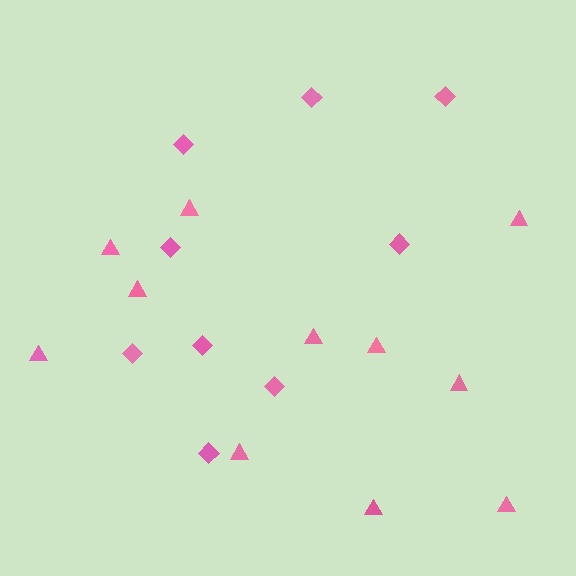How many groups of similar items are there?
There are 2 groups: one group of triangles (11) and one group of diamonds (9).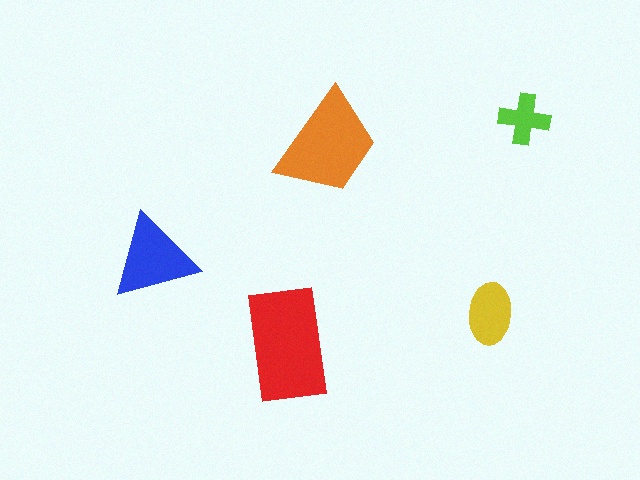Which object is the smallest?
The lime cross.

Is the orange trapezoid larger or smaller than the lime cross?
Larger.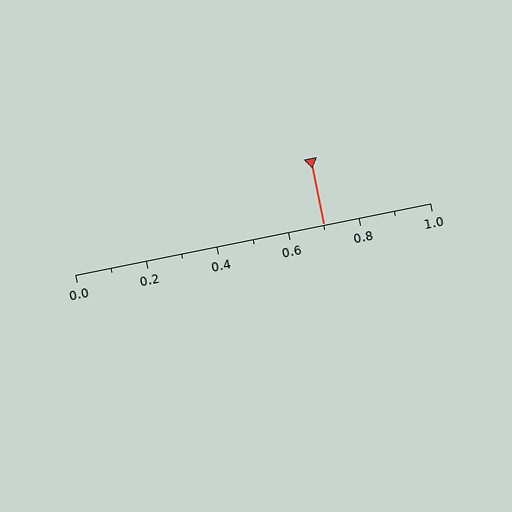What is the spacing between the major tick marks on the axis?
The major ticks are spaced 0.2 apart.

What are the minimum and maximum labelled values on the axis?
The axis runs from 0.0 to 1.0.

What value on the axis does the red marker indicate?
The marker indicates approximately 0.7.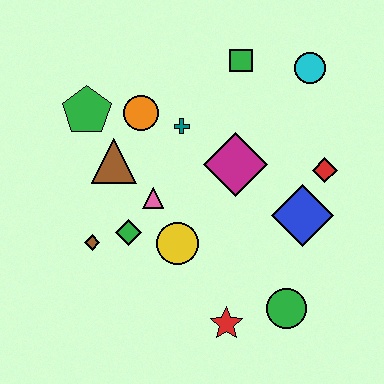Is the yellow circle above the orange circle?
No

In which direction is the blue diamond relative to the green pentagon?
The blue diamond is to the right of the green pentagon.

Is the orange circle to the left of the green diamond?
No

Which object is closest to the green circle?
The red star is closest to the green circle.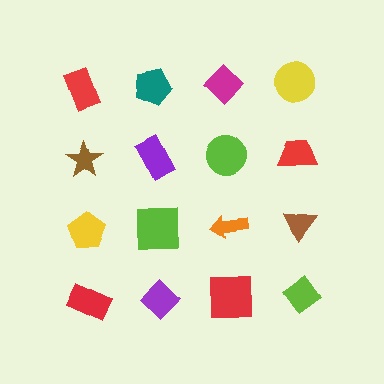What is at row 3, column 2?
A lime square.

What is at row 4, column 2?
A purple diamond.